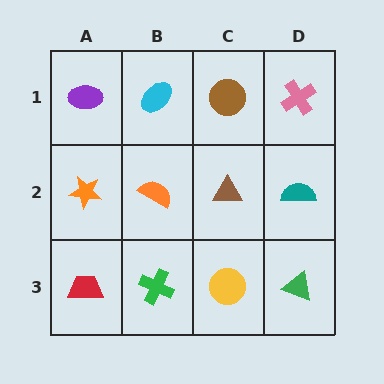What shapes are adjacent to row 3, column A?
An orange star (row 2, column A), a green cross (row 3, column B).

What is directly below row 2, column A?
A red trapezoid.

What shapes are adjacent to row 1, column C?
A brown triangle (row 2, column C), a cyan ellipse (row 1, column B), a pink cross (row 1, column D).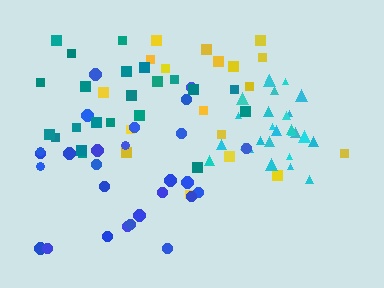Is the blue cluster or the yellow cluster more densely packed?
Blue.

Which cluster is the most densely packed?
Cyan.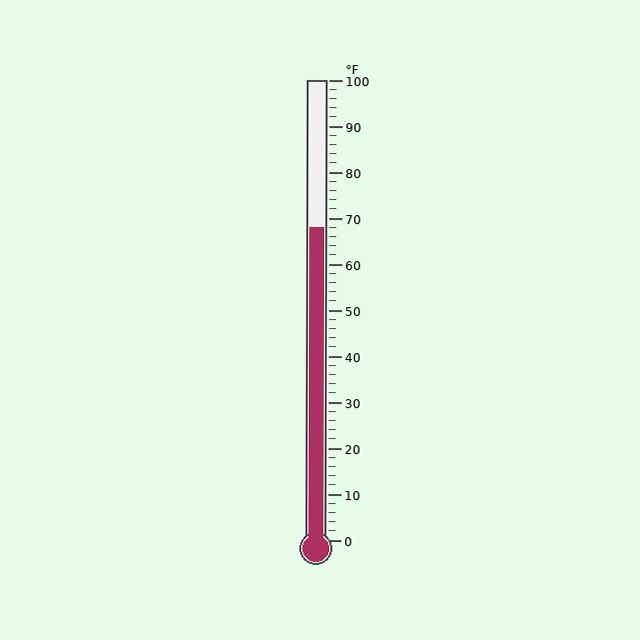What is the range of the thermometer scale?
The thermometer scale ranges from 0°F to 100°F.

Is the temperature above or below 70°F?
The temperature is below 70°F.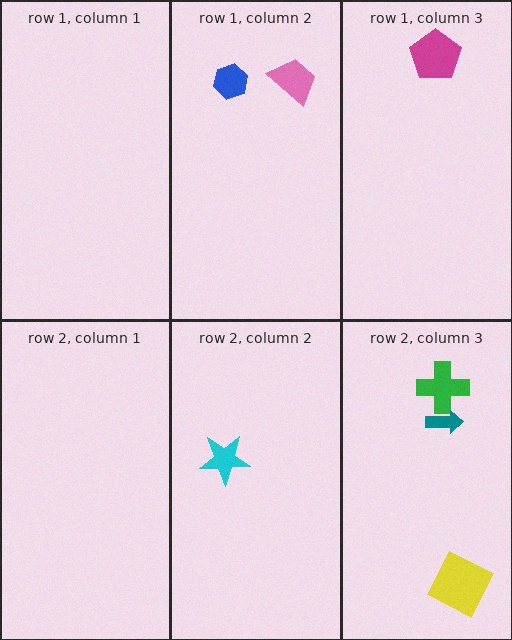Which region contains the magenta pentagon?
The row 1, column 3 region.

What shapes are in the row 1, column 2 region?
The pink trapezoid, the blue hexagon.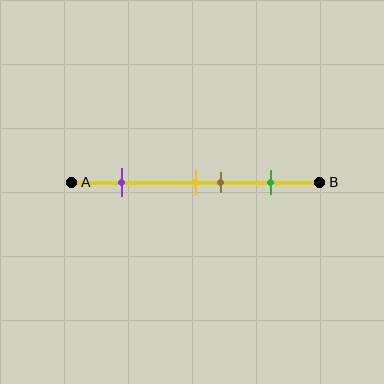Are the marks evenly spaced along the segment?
No, the marks are not evenly spaced.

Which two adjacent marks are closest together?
The yellow and brown marks are the closest adjacent pair.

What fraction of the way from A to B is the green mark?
The green mark is approximately 80% (0.8) of the way from A to B.